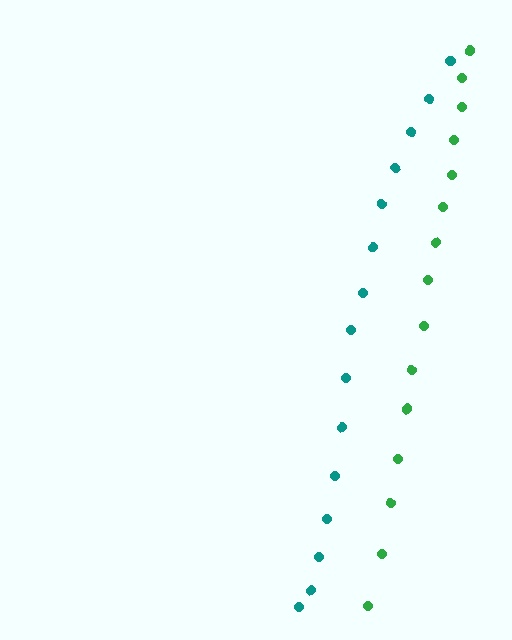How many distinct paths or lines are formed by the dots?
There are 2 distinct paths.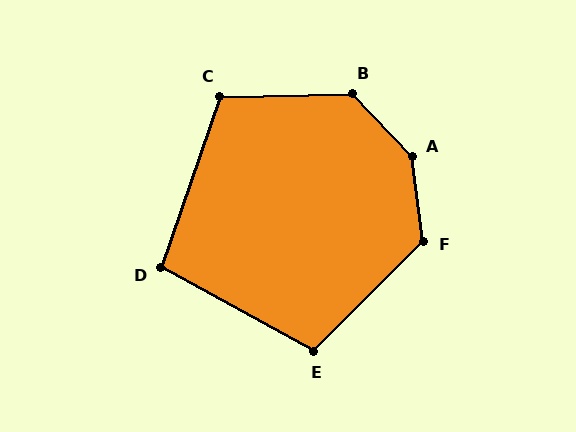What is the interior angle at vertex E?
Approximately 106 degrees (obtuse).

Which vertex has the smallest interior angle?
D, at approximately 100 degrees.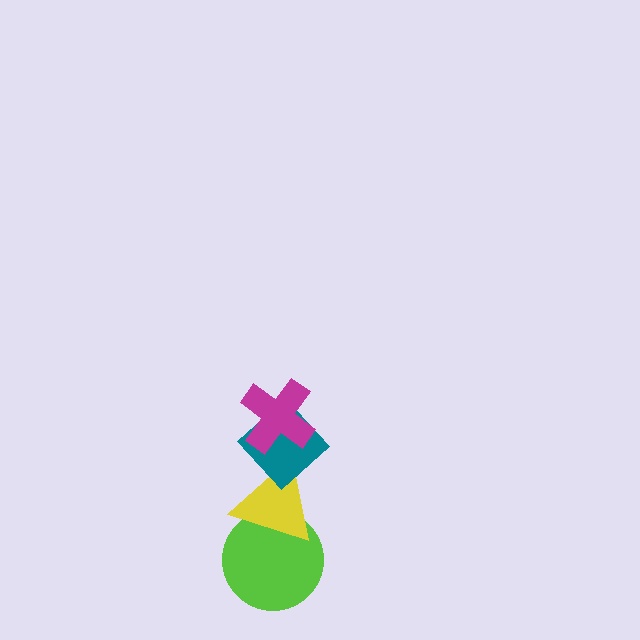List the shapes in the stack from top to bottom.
From top to bottom: the magenta cross, the teal diamond, the yellow triangle, the lime circle.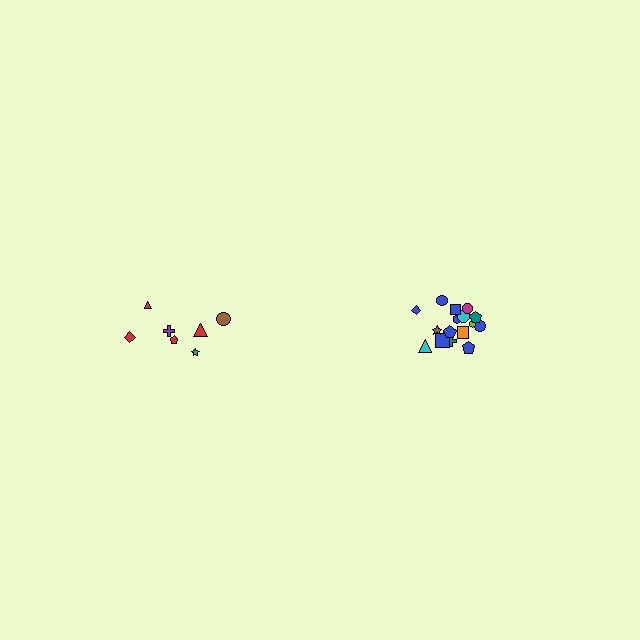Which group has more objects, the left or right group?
The right group.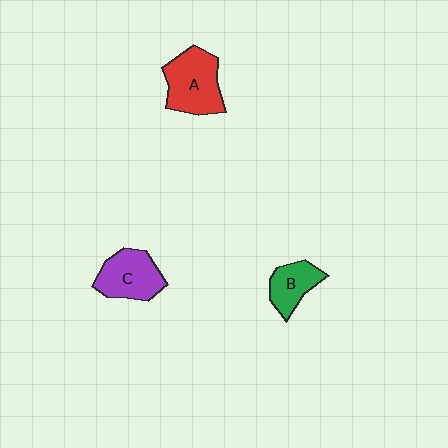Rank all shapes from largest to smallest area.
From largest to smallest: A (red), C (purple), B (green).